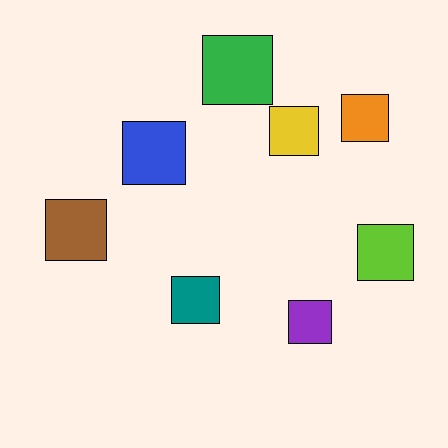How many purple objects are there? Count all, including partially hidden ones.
There is 1 purple object.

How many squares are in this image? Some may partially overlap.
There are 8 squares.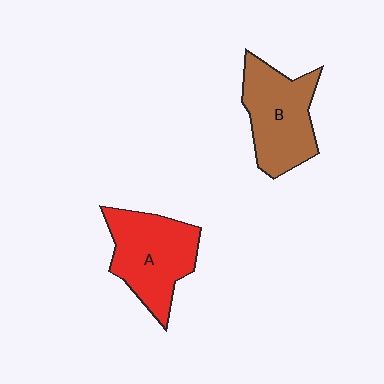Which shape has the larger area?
Shape A (red).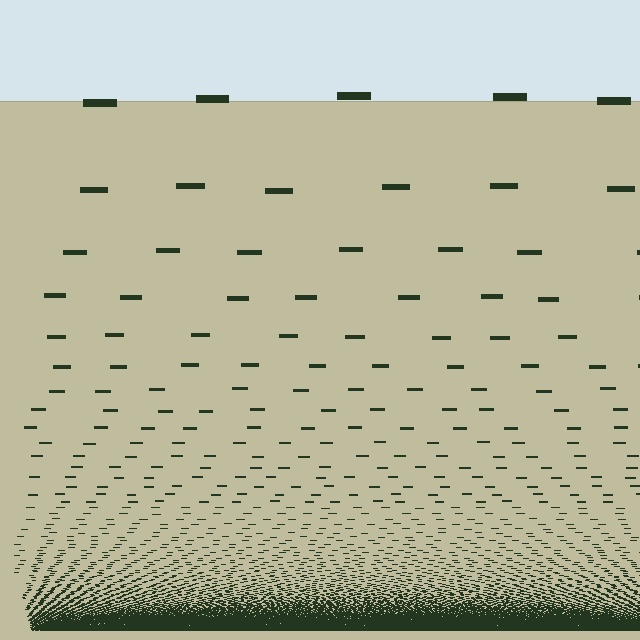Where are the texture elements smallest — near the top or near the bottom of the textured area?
Near the bottom.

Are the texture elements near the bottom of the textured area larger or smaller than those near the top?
Smaller. The gradient is inverted — elements near the bottom are smaller and denser.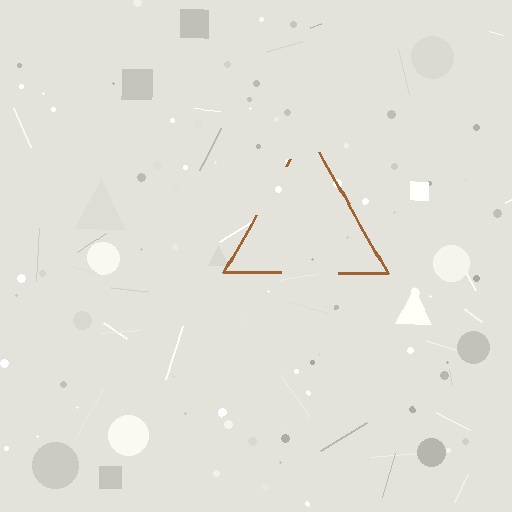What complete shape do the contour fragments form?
The contour fragments form a triangle.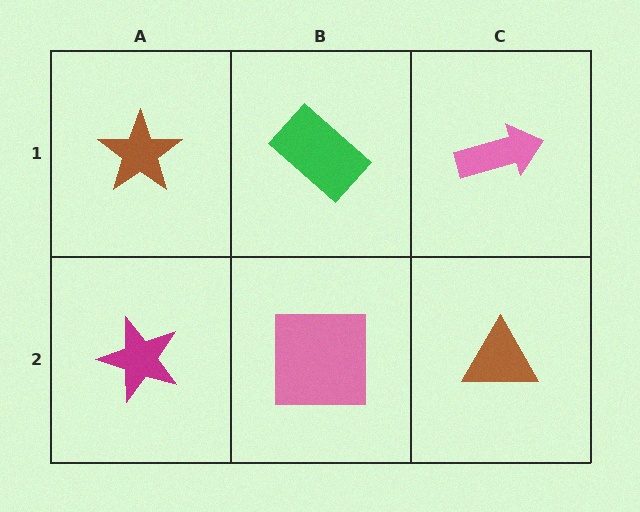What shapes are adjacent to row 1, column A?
A magenta star (row 2, column A), a green rectangle (row 1, column B).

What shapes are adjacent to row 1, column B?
A pink square (row 2, column B), a brown star (row 1, column A), a pink arrow (row 1, column C).